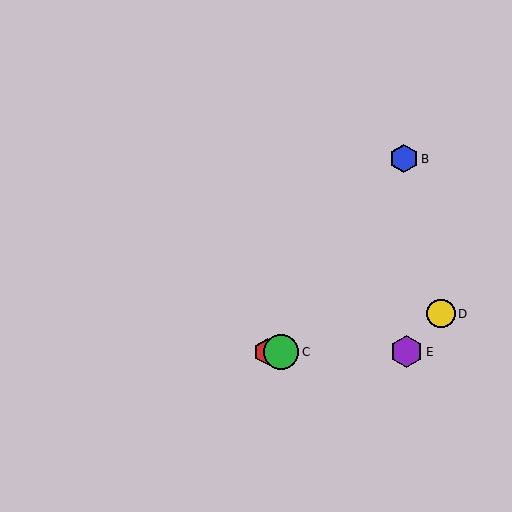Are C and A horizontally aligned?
Yes, both are at y≈352.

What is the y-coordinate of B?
Object B is at y≈159.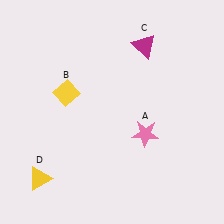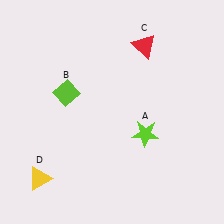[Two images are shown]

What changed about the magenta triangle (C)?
In Image 1, C is magenta. In Image 2, it changed to red.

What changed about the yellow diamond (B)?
In Image 1, B is yellow. In Image 2, it changed to lime.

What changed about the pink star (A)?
In Image 1, A is pink. In Image 2, it changed to lime.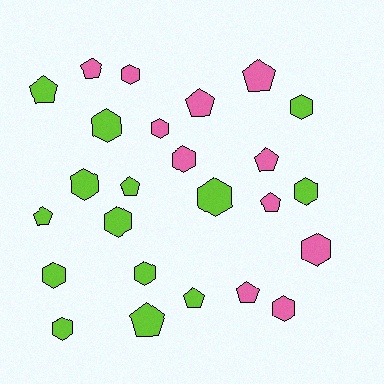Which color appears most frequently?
Lime, with 14 objects.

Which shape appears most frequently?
Hexagon, with 14 objects.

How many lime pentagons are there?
There are 5 lime pentagons.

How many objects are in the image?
There are 25 objects.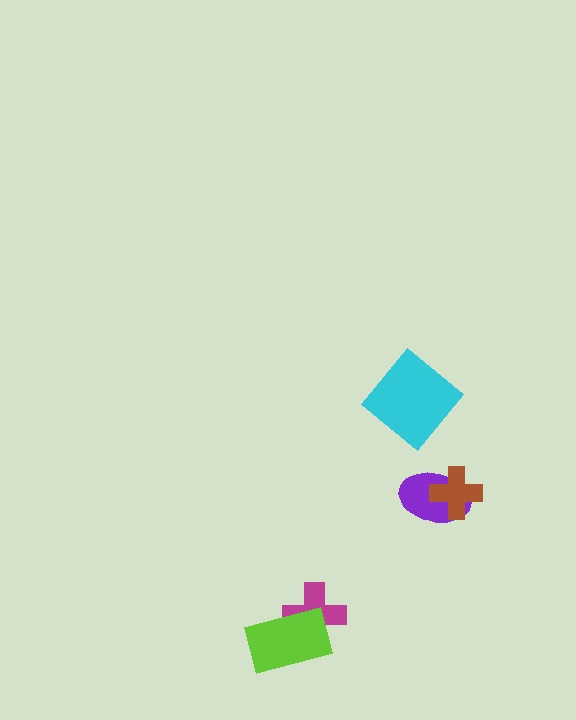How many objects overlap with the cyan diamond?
0 objects overlap with the cyan diamond.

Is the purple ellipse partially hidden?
Yes, it is partially covered by another shape.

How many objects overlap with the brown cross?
1 object overlaps with the brown cross.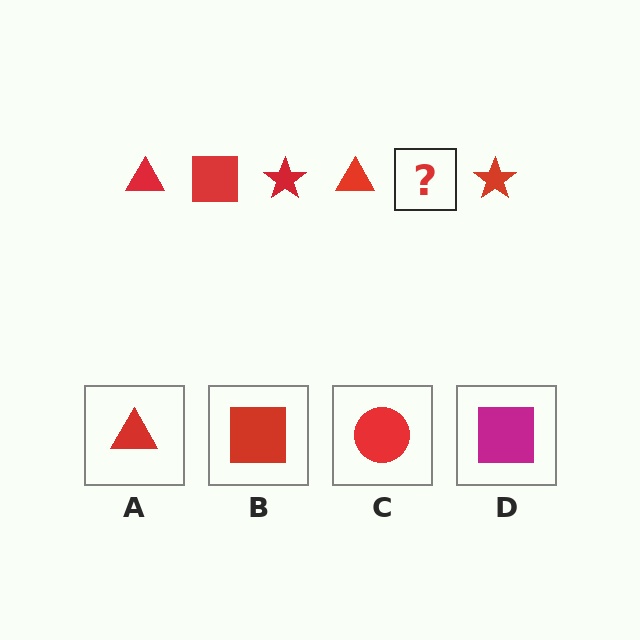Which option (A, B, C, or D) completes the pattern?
B.